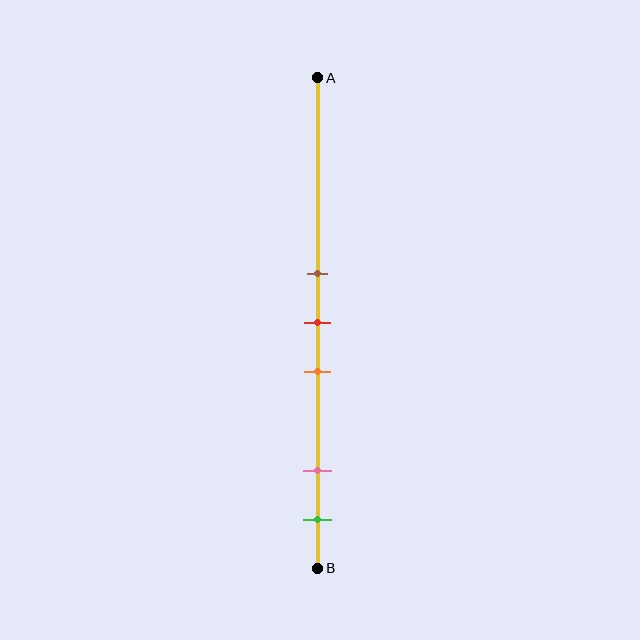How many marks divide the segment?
There are 5 marks dividing the segment.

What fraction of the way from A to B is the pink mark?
The pink mark is approximately 80% (0.8) of the way from A to B.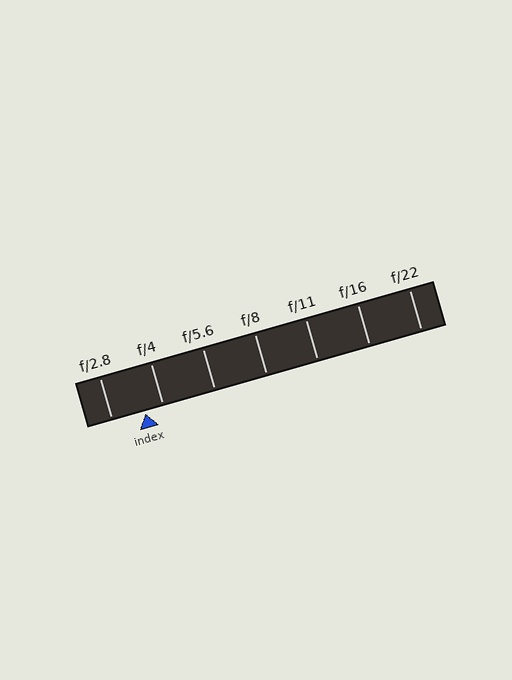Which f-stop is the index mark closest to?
The index mark is closest to f/4.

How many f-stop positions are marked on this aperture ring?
There are 7 f-stop positions marked.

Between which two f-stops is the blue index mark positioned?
The index mark is between f/2.8 and f/4.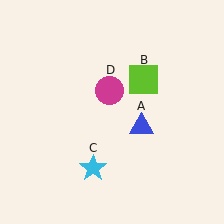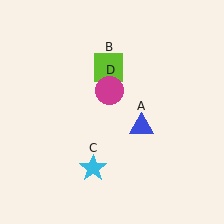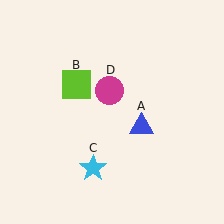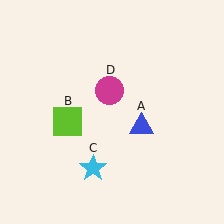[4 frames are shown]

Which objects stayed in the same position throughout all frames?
Blue triangle (object A) and cyan star (object C) and magenta circle (object D) remained stationary.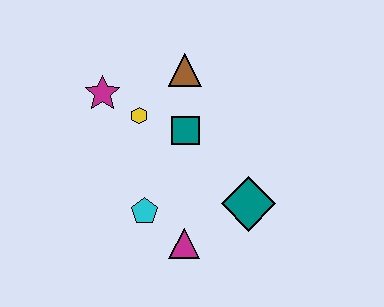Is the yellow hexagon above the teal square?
Yes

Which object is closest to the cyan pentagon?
The magenta triangle is closest to the cyan pentagon.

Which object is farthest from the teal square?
The magenta triangle is farthest from the teal square.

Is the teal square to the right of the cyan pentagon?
Yes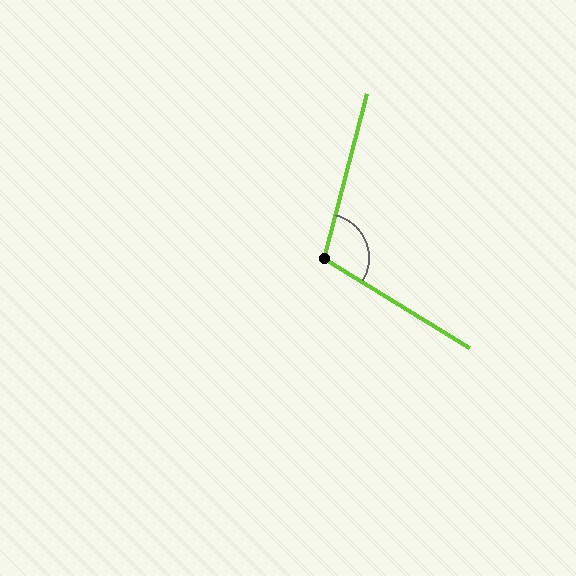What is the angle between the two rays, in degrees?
Approximately 107 degrees.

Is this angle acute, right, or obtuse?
It is obtuse.